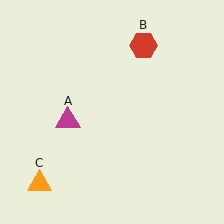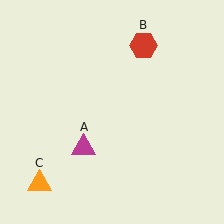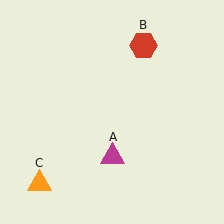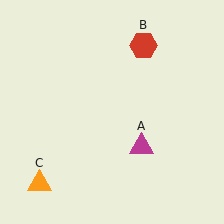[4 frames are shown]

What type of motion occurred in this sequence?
The magenta triangle (object A) rotated counterclockwise around the center of the scene.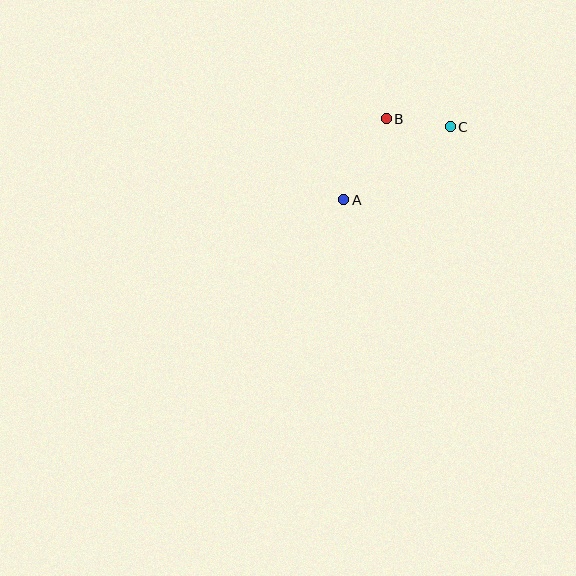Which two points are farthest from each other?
Points A and C are farthest from each other.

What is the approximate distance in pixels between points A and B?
The distance between A and B is approximately 92 pixels.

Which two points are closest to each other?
Points B and C are closest to each other.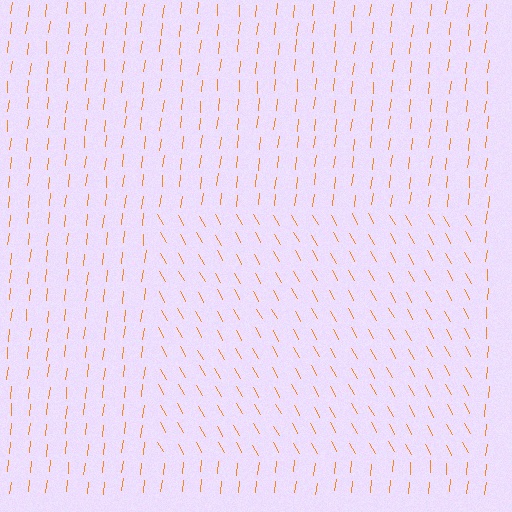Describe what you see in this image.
The image is filled with small orange line segments. A rectangle region in the image has lines oriented differently from the surrounding lines, creating a visible texture boundary.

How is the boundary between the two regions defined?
The boundary is defined purely by a change in line orientation (approximately 35 degrees difference). All lines are the same color and thickness.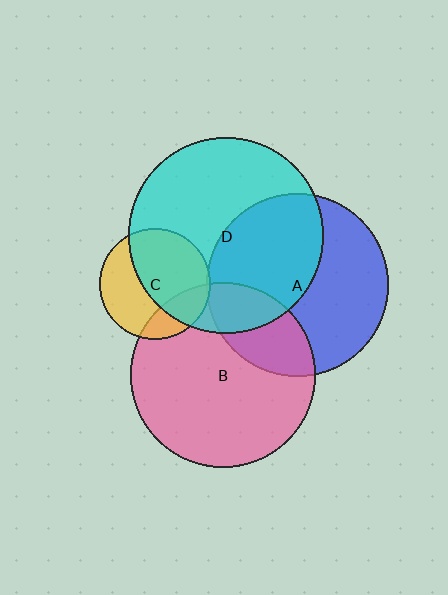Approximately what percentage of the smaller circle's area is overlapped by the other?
Approximately 5%.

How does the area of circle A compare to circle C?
Approximately 2.7 times.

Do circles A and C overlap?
Yes.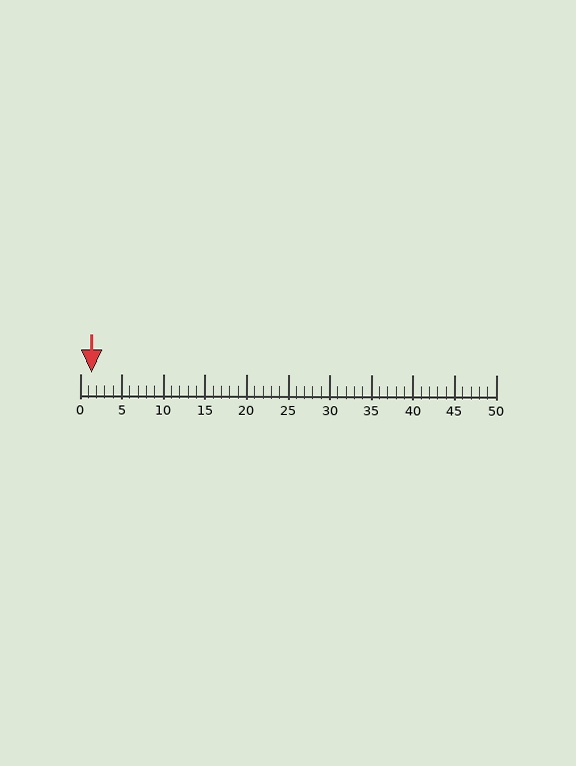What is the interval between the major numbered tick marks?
The major tick marks are spaced 5 units apart.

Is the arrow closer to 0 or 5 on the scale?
The arrow is closer to 0.